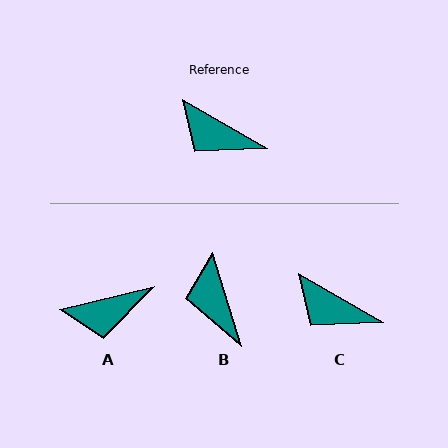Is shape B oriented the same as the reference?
No, it is off by about 43 degrees.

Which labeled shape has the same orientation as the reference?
C.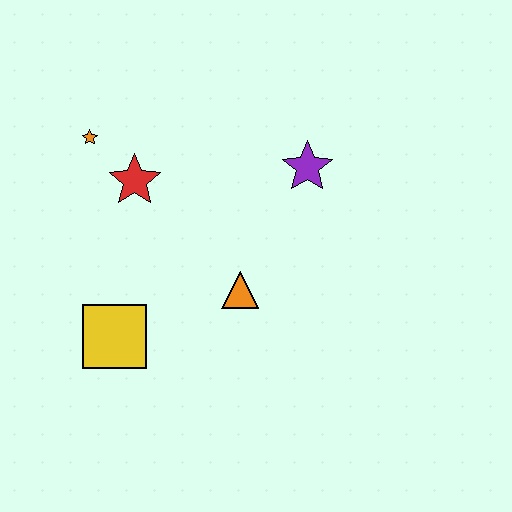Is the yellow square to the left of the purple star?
Yes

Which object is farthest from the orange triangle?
The orange star is farthest from the orange triangle.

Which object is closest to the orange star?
The red star is closest to the orange star.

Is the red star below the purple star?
Yes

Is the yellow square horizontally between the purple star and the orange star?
Yes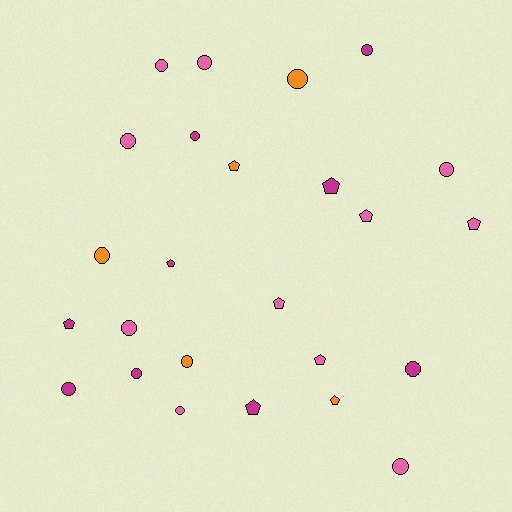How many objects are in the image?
There are 25 objects.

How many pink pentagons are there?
There are 4 pink pentagons.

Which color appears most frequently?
Pink, with 11 objects.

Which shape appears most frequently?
Circle, with 15 objects.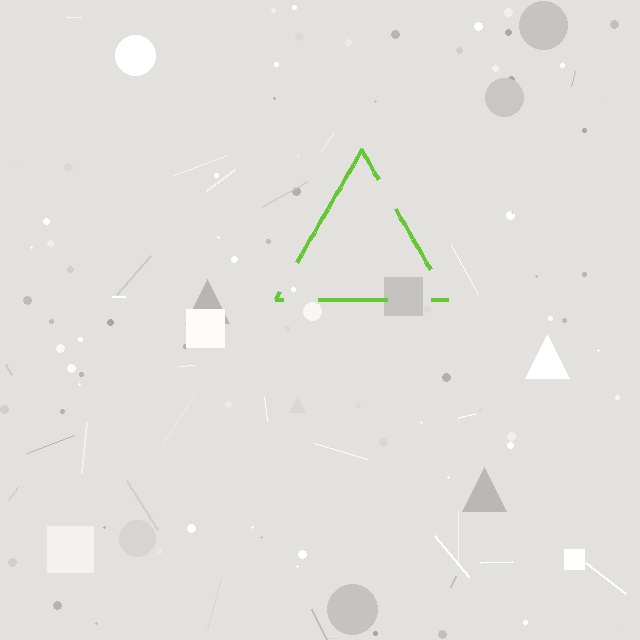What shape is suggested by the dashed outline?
The dashed outline suggests a triangle.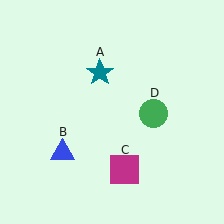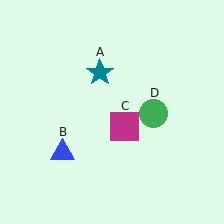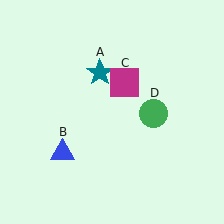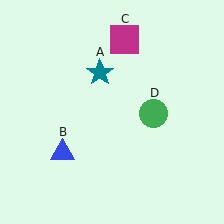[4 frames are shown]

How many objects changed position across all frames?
1 object changed position: magenta square (object C).